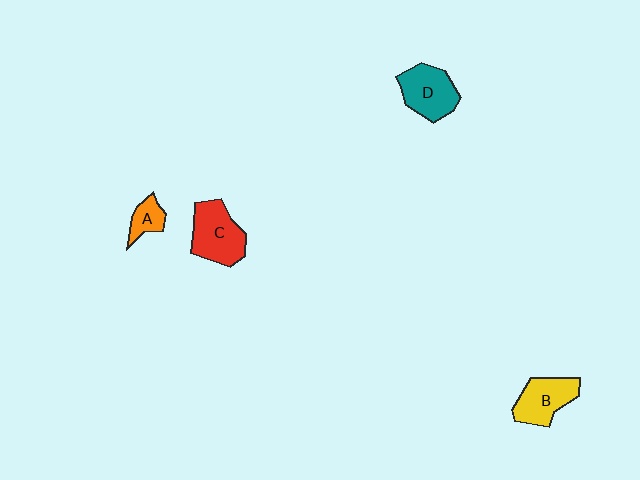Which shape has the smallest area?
Shape A (orange).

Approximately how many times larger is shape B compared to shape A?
Approximately 2.1 times.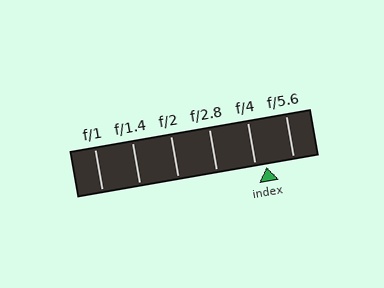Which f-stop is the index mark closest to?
The index mark is closest to f/4.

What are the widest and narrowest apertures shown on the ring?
The widest aperture shown is f/1 and the narrowest is f/5.6.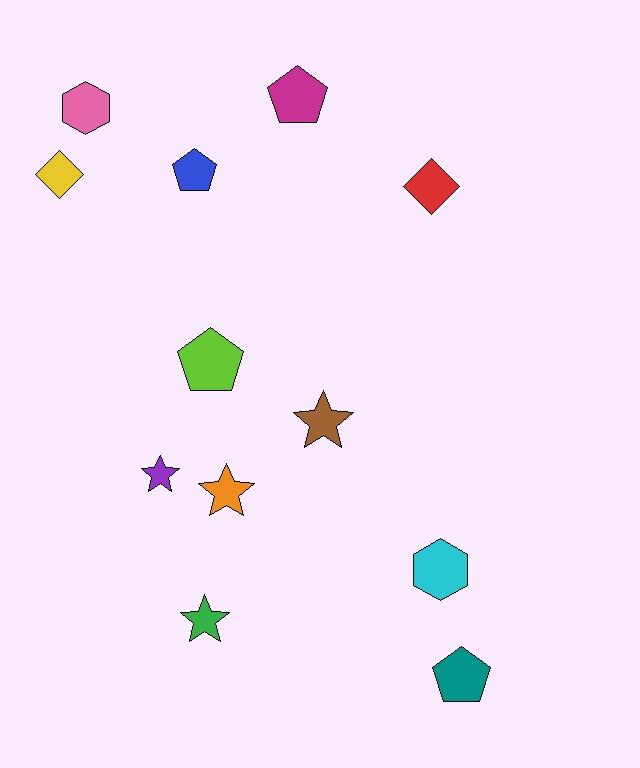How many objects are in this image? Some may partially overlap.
There are 12 objects.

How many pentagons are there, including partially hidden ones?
There are 4 pentagons.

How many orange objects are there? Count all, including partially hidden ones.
There is 1 orange object.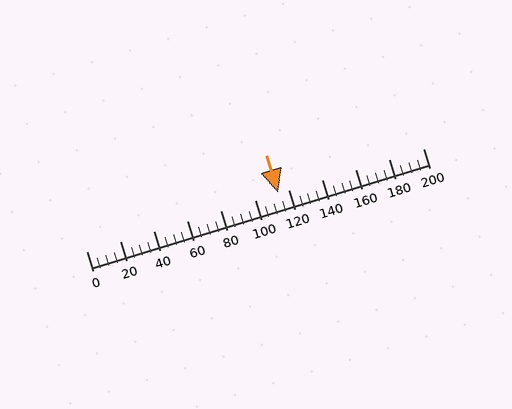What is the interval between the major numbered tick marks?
The major tick marks are spaced 20 units apart.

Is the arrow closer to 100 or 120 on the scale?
The arrow is closer to 120.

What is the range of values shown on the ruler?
The ruler shows values from 0 to 200.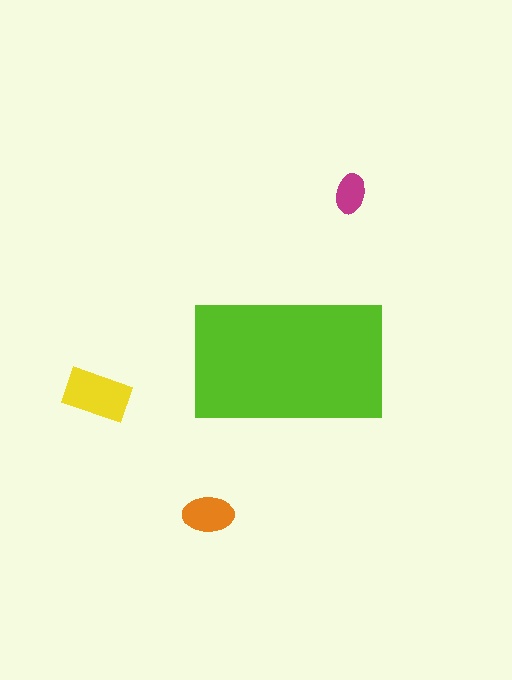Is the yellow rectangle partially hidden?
No, the yellow rectangle is fully visible.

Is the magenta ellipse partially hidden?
No, the magenta ellipse is fully visible.